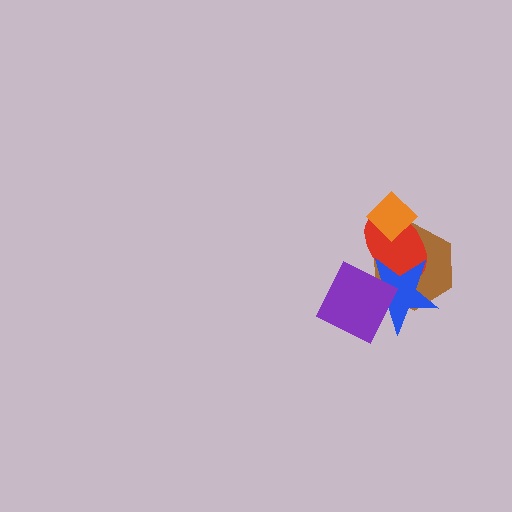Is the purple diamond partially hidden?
No, no other shape covers it.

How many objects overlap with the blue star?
3 objects overlap with the blue star.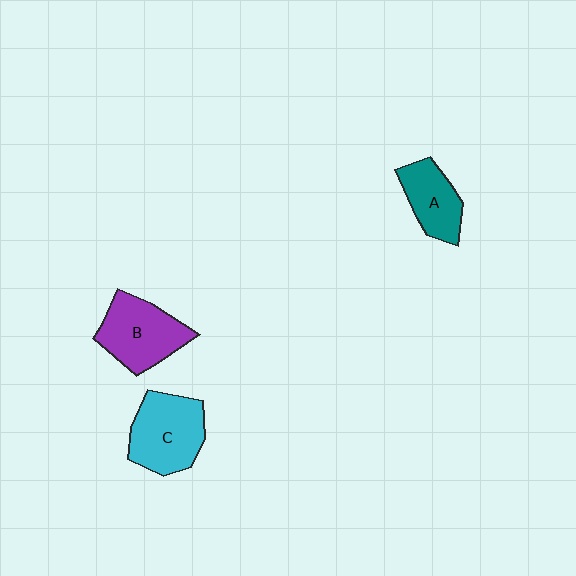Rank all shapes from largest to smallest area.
From largest to smallest: C (cyan), B (purple), A (teal).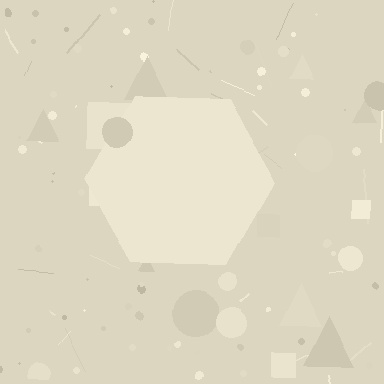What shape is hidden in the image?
A hexagon is hidden in the image.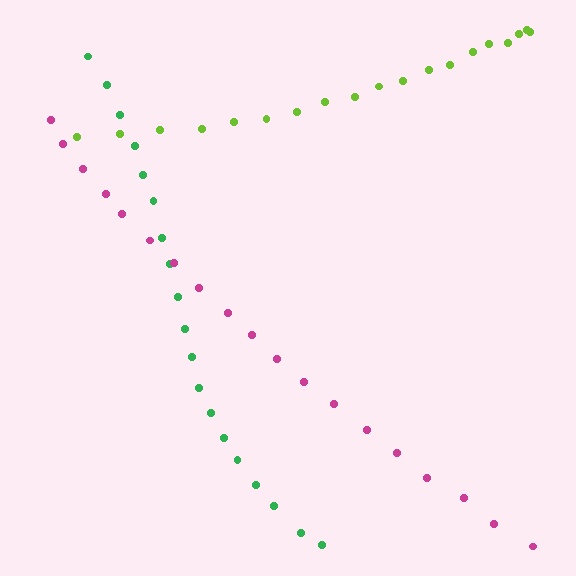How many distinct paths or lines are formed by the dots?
There are 3 distinct paths.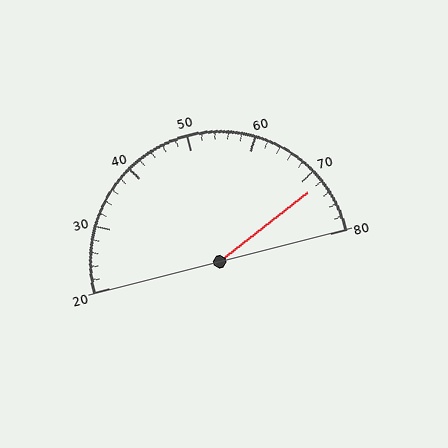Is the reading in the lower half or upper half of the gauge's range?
The reading is in the upper half of the range (20 to 80).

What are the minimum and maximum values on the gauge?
The gauge ranges from 20 to 80.